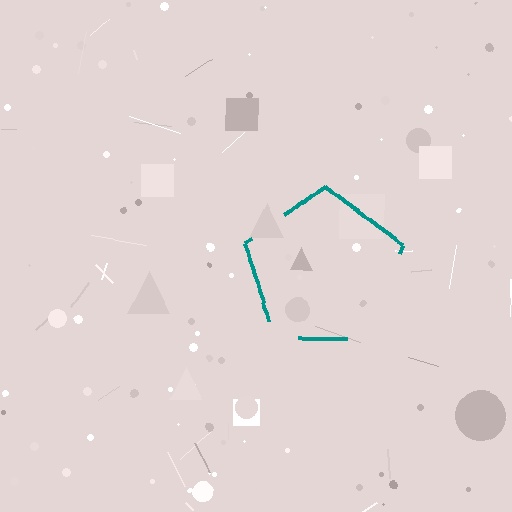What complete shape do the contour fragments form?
The contour fragments form a pentagon.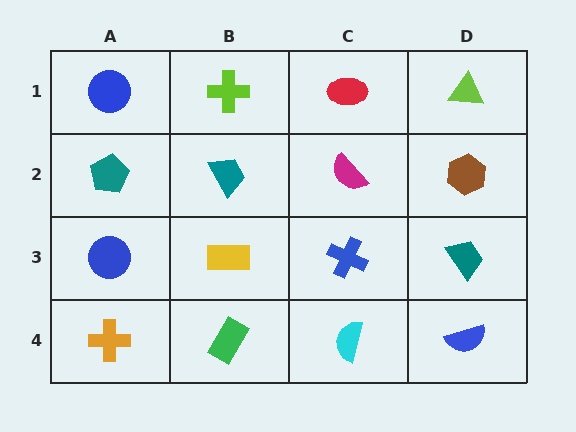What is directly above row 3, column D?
A brown hexagon.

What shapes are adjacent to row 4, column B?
A yellow rectangle (row 3, column B), an orange cross (row 4, column A), a cyan semicircle (row 4, column C).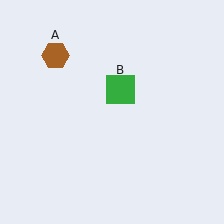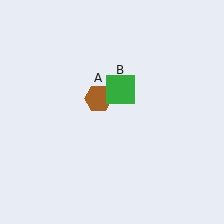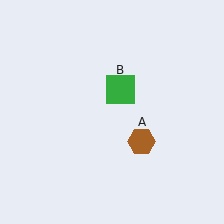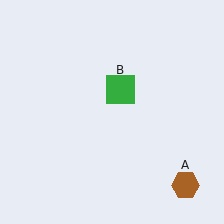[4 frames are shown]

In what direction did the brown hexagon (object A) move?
The brown hexagon (object A) moved down and to the right.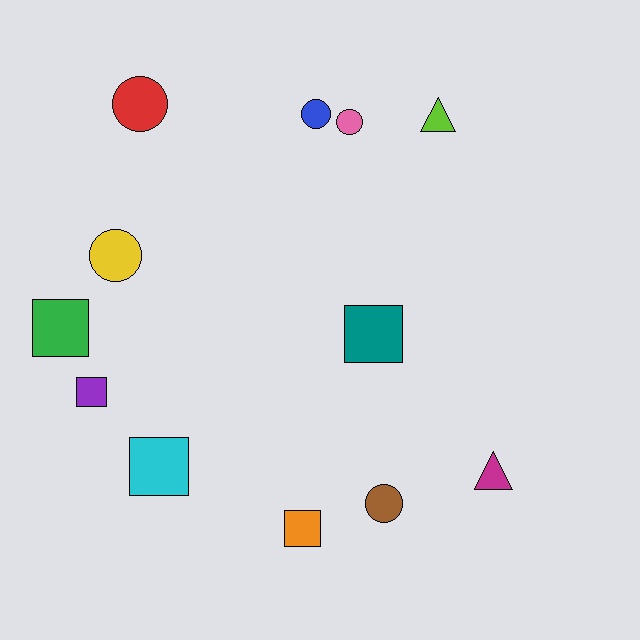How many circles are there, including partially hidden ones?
There are 5 circles.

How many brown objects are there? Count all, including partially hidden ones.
There is 1 brown object.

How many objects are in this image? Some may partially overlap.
There are 12 objects.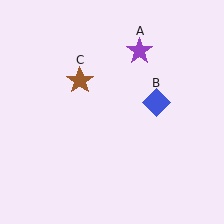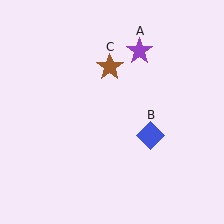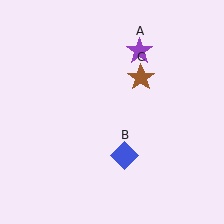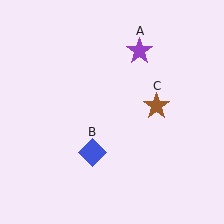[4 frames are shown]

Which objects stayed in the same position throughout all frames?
Purple star (object A) remained stationary.